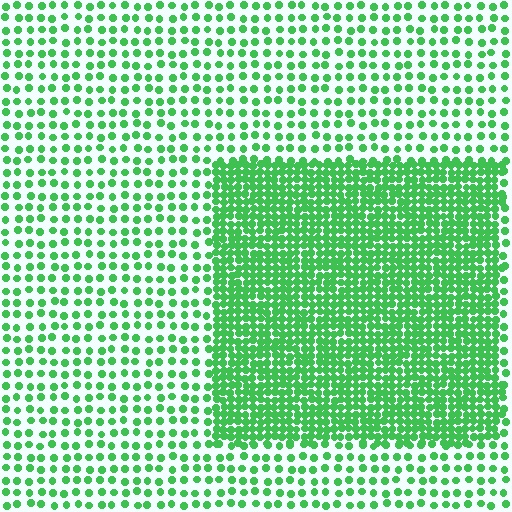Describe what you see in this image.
The image contains small green elements arranged at two different densities. A rectangle-shaped region is visible where the elements are more densely packed than the surrounding area.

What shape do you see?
I see a rectangle.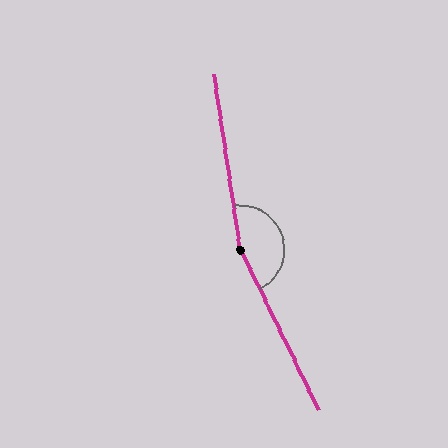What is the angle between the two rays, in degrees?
Approximately 163 degrees.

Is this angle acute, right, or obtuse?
It is obtuse.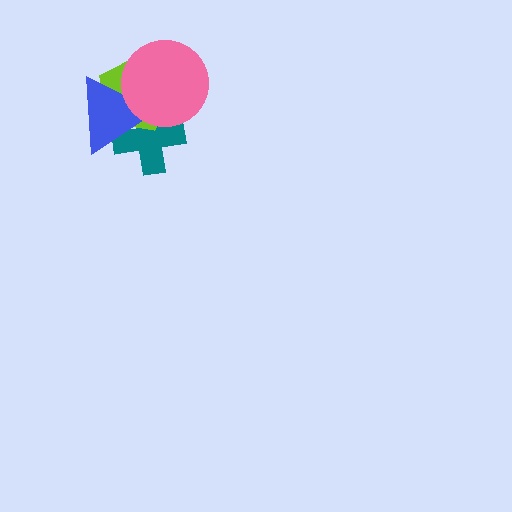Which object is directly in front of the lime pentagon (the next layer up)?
The blue triangle is directly in front of the lime pentagon.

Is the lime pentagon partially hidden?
Yes, it is partially covered by another shape.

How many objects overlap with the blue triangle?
3 objects overlap with the blue triangle.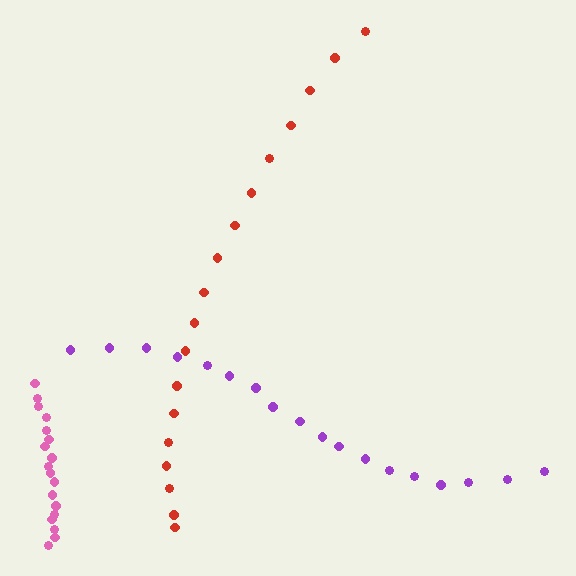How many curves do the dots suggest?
There are 3 distinct paths.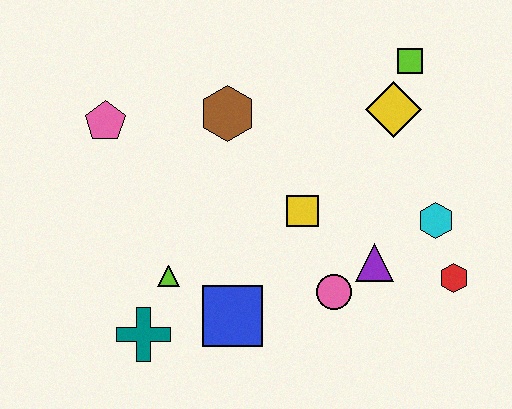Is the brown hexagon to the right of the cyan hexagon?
No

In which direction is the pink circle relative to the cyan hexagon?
The pink circle is to the left of the cyan hexagon.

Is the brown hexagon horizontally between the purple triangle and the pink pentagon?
Yes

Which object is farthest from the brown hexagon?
The red hexagon is farthest from the brown hexagon.